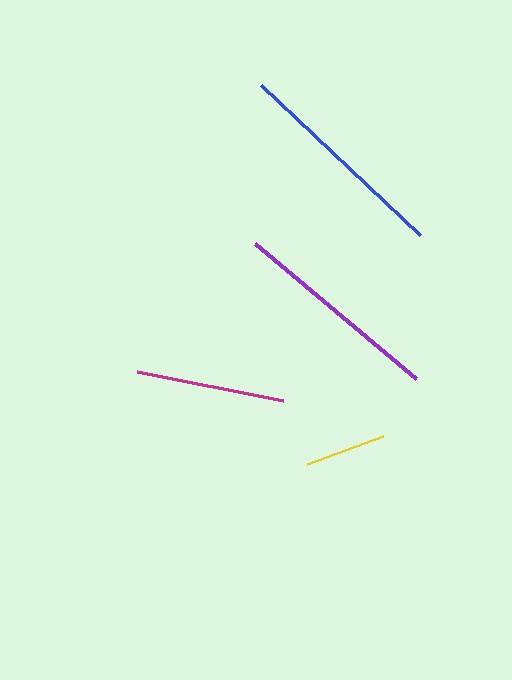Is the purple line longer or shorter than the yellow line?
The purple line is longer than the yellow line.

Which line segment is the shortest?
The yellow line is the shortest at approximately 81 pixels.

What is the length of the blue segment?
The blue segment is approximately 218 pixels long.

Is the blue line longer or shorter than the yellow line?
The blue line is longer than the yellow line.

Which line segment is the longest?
The blue line is the longest at approximately 218 pixels.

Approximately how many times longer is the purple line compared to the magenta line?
The purple line is approximately 1.4 times the length of the magenta line.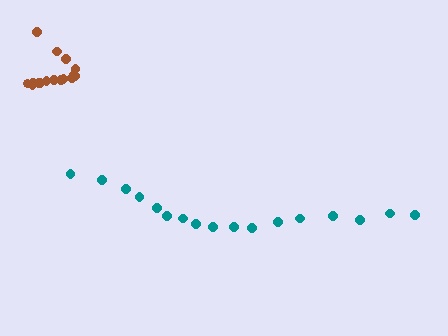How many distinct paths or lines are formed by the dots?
There are 2 distinct paths.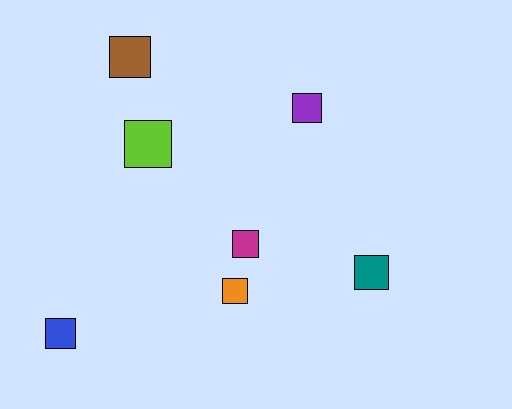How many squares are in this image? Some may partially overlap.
There are 7 squares.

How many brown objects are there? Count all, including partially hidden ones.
There is 1 brown object.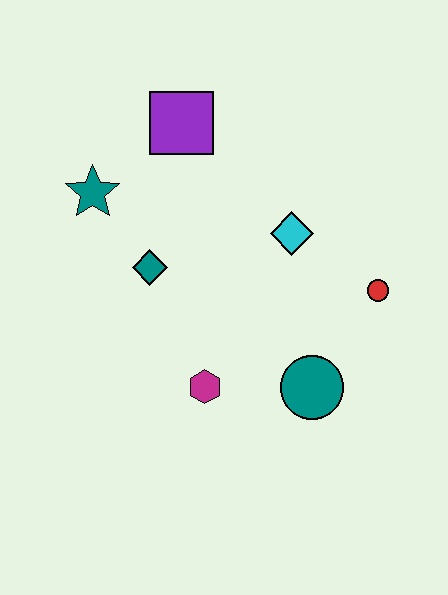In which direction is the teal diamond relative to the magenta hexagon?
The teal diamond is above the magenta hexagon.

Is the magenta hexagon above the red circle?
No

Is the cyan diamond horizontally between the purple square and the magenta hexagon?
No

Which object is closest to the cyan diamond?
The red circle is closest to the cyan diamond.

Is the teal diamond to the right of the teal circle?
No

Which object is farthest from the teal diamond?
The red circle is farthest from the teal diamond.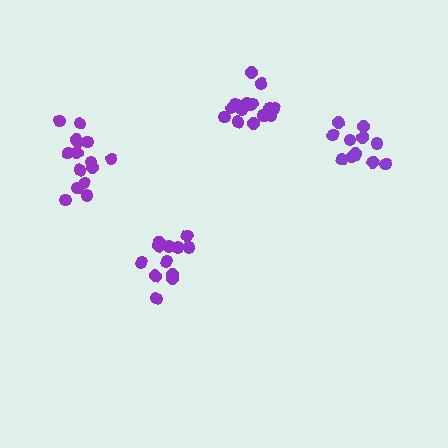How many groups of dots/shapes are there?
There are 4 groups.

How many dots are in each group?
Group 1: 15 dots, Group 2: 17 dots, Group 3: 12 dots, Group 4: 12 dots (56 total).